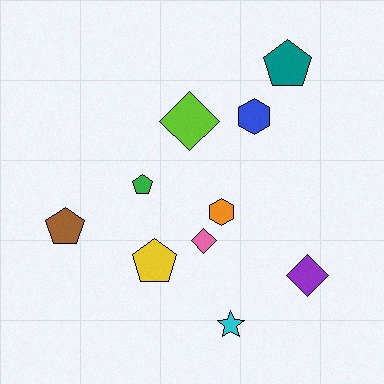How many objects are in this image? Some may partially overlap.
There are 10 objects.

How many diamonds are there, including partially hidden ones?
There are 3 diamonds.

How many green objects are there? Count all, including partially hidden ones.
There is 1 green object.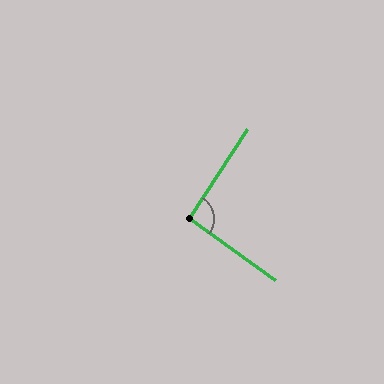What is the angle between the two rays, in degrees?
Approximately 92 degrees.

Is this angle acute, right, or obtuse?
It is approximately a right angle.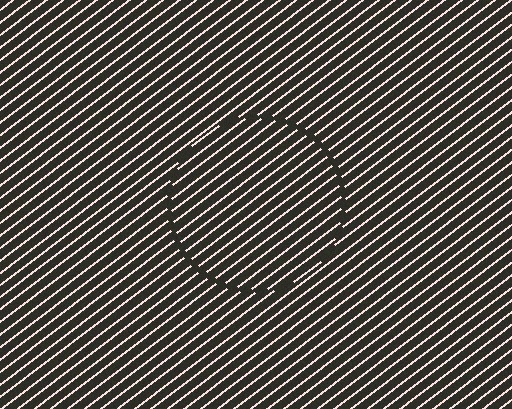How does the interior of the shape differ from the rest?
The interior of the shape contains the same grating, shifted by half a period — the contour is defined by the phase discontinuity where line-ends from the inner and outer gratings abut.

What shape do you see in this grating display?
An illusory circle. The interior of the shape contains the same grating, shifted by half a period — the contour is defined by the phase discontinuity where line-ends from the inner and outer gratings abut.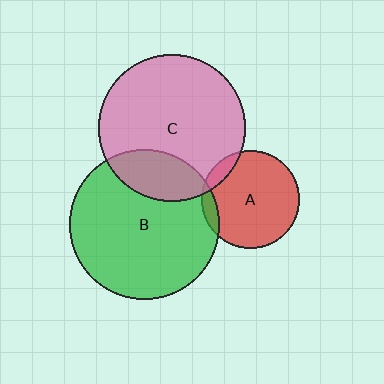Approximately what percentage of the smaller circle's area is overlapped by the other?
Approximately 10%.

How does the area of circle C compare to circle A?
Approximately 2.2 times.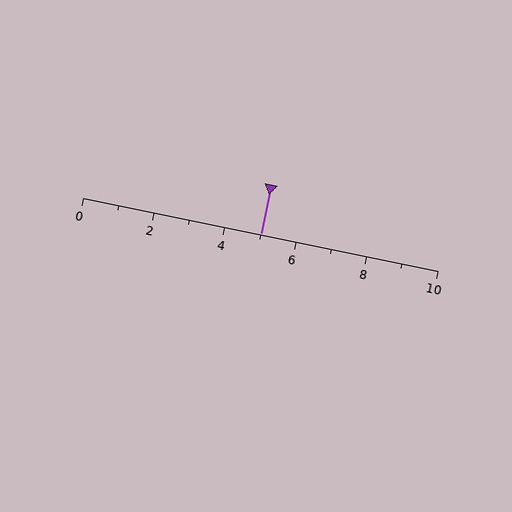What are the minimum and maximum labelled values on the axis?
The axis runs from 0 to 10.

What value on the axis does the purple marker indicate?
The marker indicates approximately 5.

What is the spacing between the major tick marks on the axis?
The major ticks are spaced 2 apart.